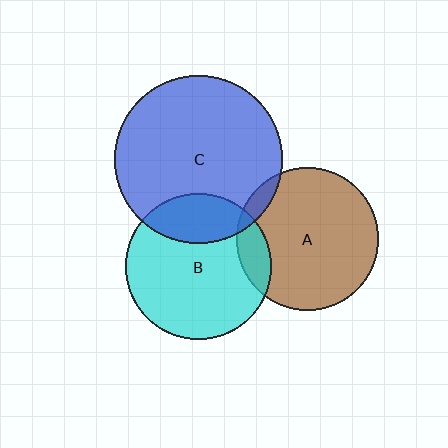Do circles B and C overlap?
Yes.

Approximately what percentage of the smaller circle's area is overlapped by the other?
Approximately 25%.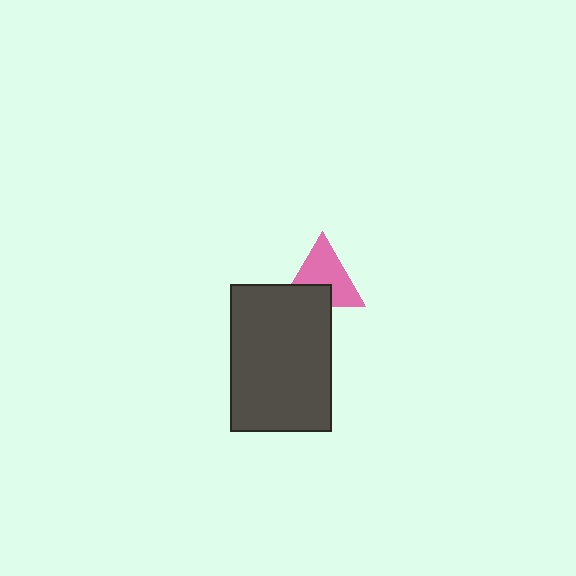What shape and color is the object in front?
The object in front is a dark gray rectangle.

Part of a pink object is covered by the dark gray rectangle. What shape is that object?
It is a triangle.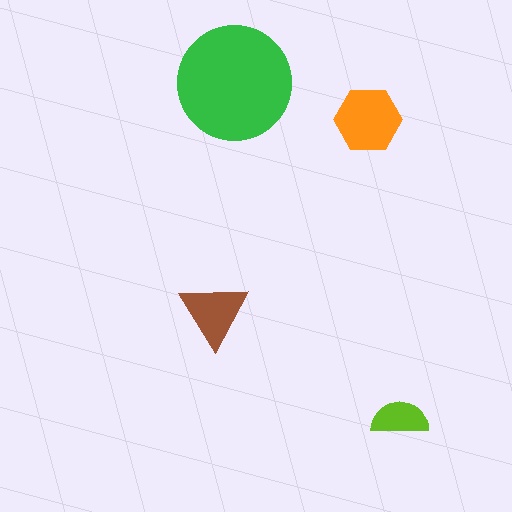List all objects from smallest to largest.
The lime semicircle, the brown triangle, the orange hexagon, the green circle.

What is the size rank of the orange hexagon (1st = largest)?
2nd.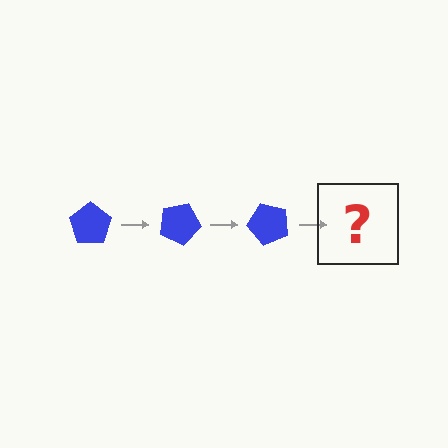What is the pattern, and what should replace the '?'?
The pattern is that the pentagon rotates 25 degrees each step. The '?' should be a blue pentagon rotated 75 degrees.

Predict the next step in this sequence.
The next step is a blue pentagon rotated 75 degrees.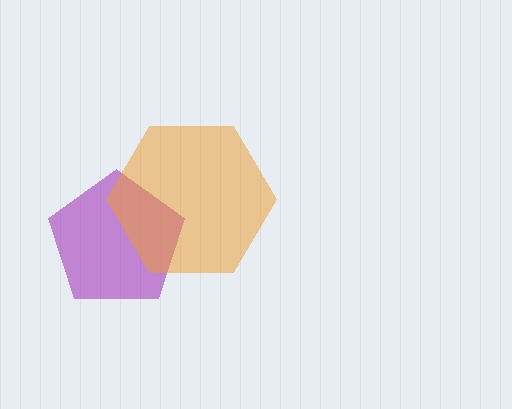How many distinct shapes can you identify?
There are 2 distinct shapes: a purple pentagon, an orange hexagon.